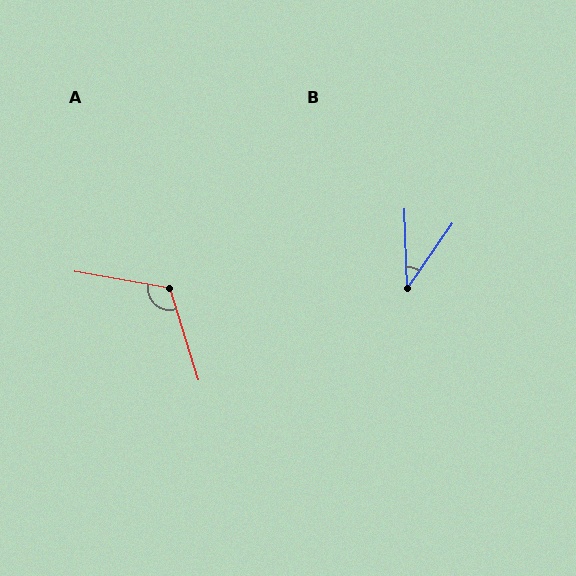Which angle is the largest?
A, at approximately 117 degrees.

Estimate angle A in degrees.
Approximately 117 degrees.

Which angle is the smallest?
B, at approximately 36 degrees.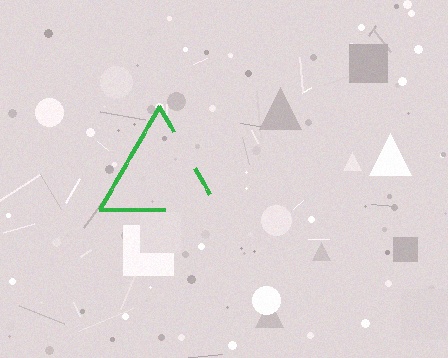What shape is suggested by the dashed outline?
The dashed outline suggests a triangle.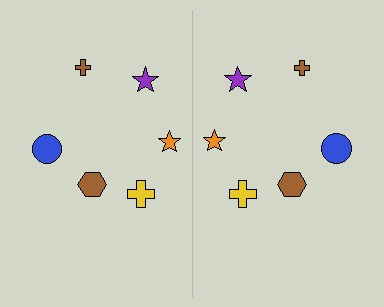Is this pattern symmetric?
Yes, this pattern has bilateral (reflection) symmetry.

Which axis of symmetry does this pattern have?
The pattern has a vertical axis of symmetry running through the center of the image.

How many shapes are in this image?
There are 12 shapes in this image.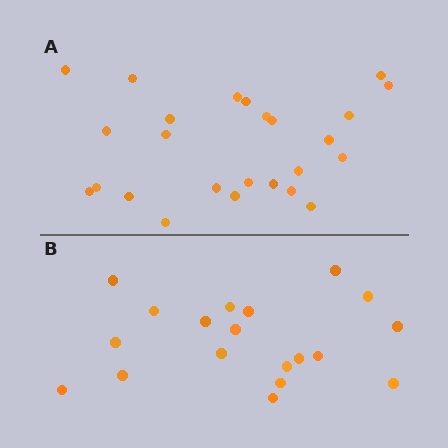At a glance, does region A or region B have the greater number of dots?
Region A (the top region) has more dots.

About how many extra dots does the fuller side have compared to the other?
Region A has about 6 more dots than region B.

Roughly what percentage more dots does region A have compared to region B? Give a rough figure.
About 30% more.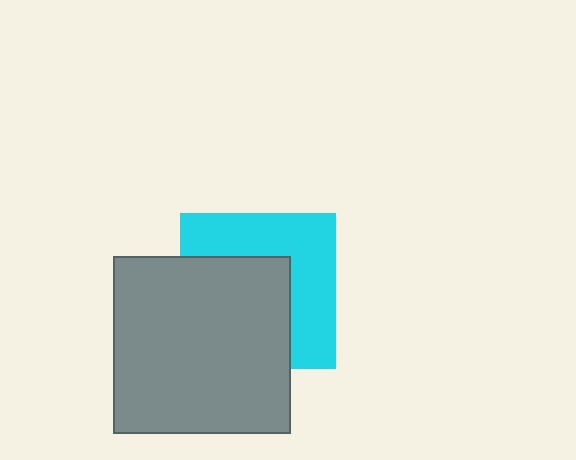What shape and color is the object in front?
The object in front is a gray square.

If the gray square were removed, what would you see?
You would see the complete cyan square.